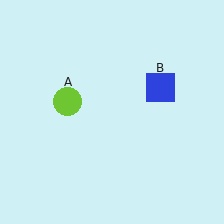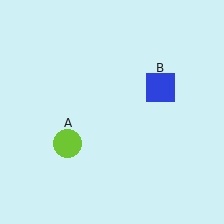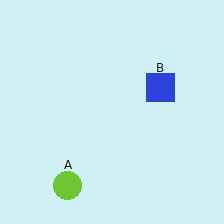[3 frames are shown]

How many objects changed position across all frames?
1 object changed position: lime circle (object A).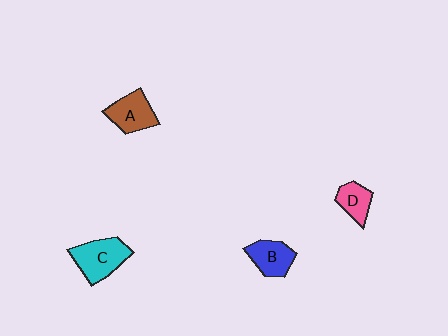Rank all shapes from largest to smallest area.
From largest to smallest: C (cyan), A (brown), B (blue), D (pink).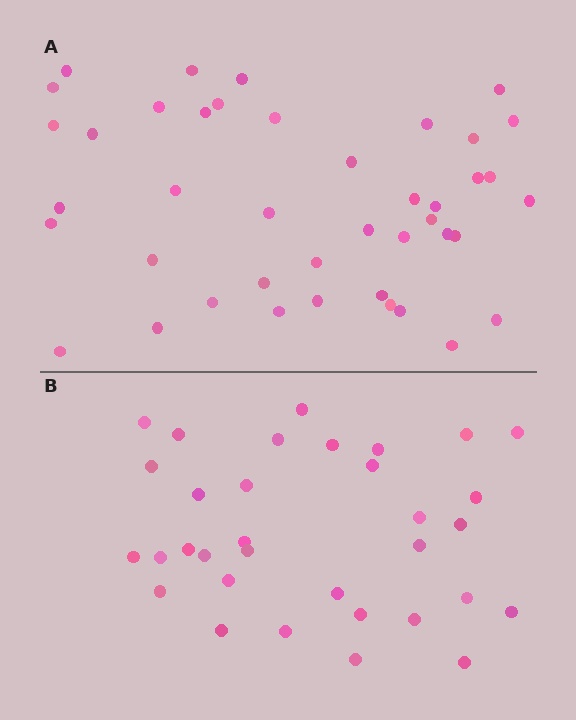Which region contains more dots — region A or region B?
Region A (the top region) has more dots.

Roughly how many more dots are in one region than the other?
Region A has roughly 8 or so more dots than region B.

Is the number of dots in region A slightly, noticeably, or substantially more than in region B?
Region A has noticeably more, but not dramatically so. The ratio is roughly 1.3 to 1.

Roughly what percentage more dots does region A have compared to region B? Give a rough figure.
About 25% more.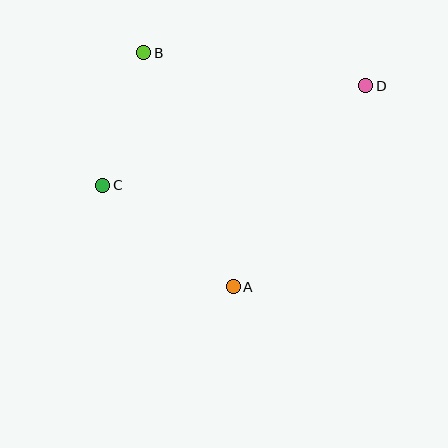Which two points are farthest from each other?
Points C and D are farthest from each other.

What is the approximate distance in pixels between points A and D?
The distance between A and D is approximately 241 pixels.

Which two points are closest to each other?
Points B and C are closest to each other.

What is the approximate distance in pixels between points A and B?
The distance between A and B is approximately 250 pixels.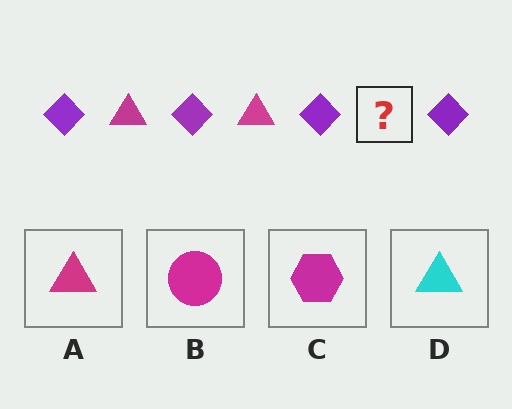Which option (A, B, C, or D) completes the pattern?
A.